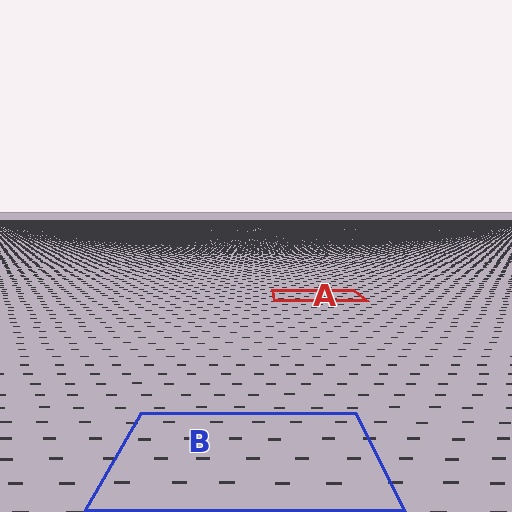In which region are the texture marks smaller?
The texture marks are smaller in region A, because it is farther away.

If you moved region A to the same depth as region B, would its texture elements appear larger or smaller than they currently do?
They would appear larger. At a closer depth, the same texture elements are projected at a bigger on-screen size.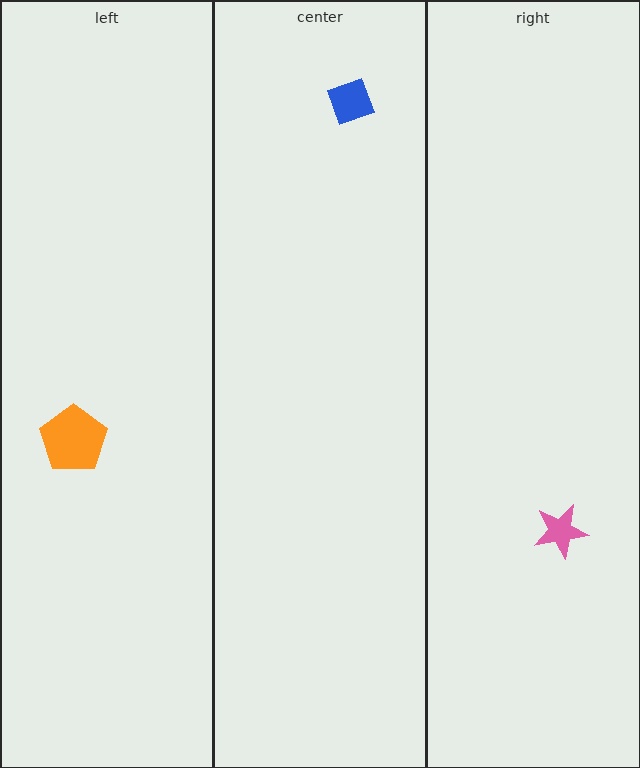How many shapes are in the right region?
1.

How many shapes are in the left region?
1.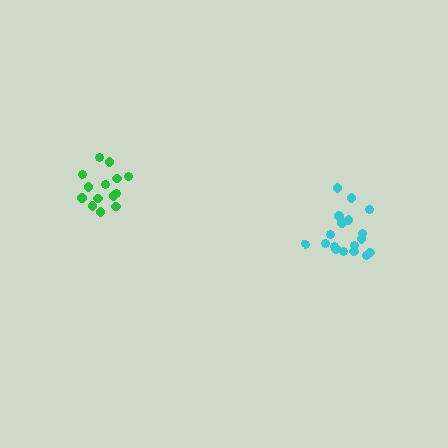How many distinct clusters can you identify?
There are 2 distinct clusters.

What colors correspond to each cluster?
The clusters are colored: cyan, green.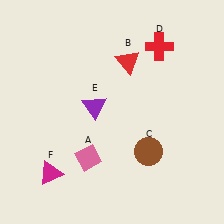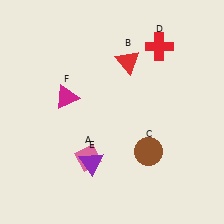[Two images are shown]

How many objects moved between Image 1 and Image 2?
2 objects moved between the two images.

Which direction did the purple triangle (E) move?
The purple triangle (E) moved down.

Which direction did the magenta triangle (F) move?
The magenta triangle (F) moved up.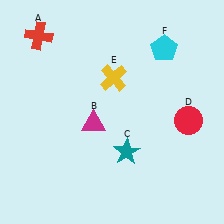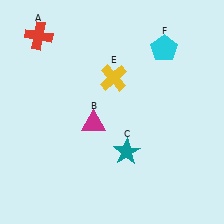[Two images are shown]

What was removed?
The red circle (D) was removed in Image 2.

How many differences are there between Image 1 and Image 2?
There is 1 difference between the two images.